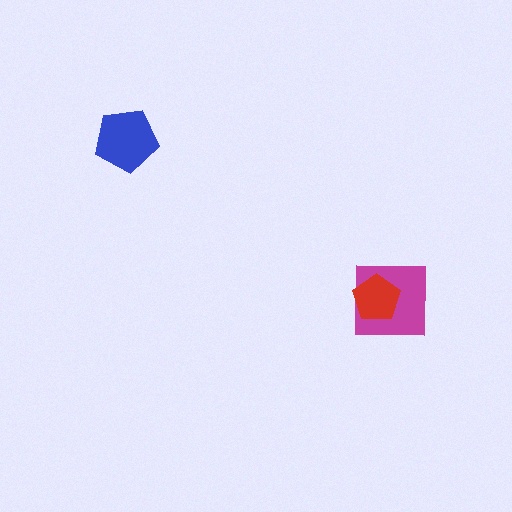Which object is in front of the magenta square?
The red pentagon is in front of the magenta square.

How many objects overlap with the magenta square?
1 object overlaps with the magenta square.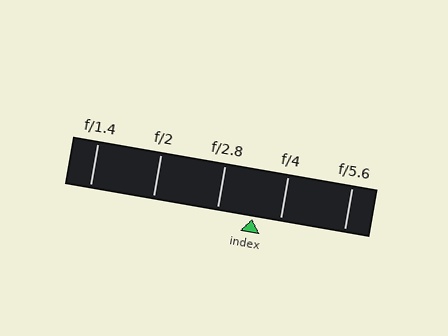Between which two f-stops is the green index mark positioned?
The index mark is between f/2.8 and f/4.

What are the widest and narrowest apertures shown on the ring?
The widest aperture shown is f/1.4 and the narrowest is f/5.6.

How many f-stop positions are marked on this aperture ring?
There are 5 f-stop positions marked.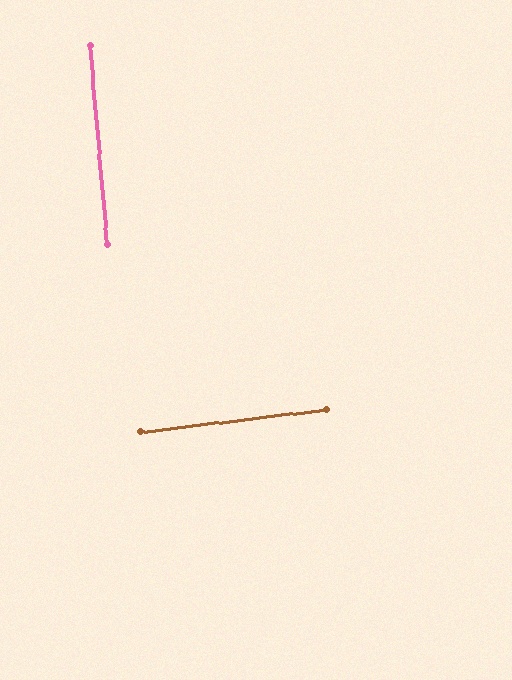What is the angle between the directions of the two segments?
Approximately 88 degrees.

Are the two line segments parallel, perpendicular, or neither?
Perpendicular — they meet at approximately 88°.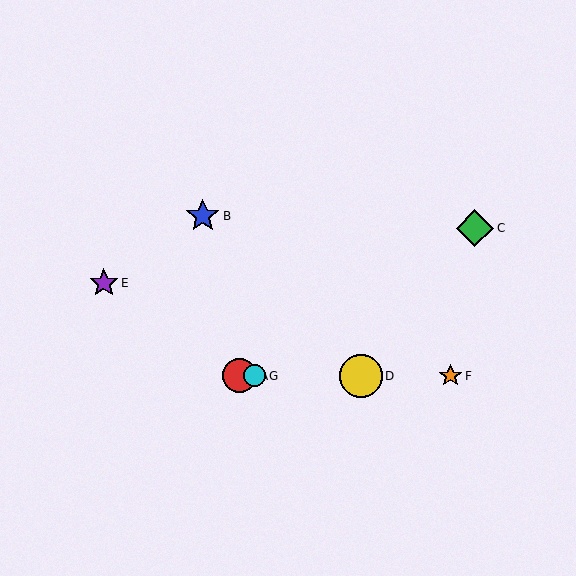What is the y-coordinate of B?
Object B is at y≈216.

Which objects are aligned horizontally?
Objects A, D, F, G are aligned horizontally.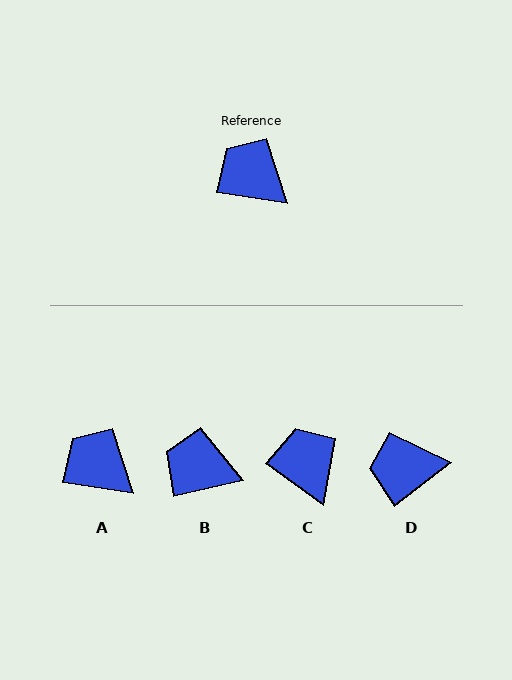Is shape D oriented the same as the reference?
No, it is off by about 47 degrees.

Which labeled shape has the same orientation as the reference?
A.